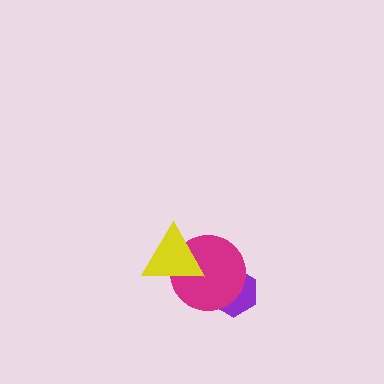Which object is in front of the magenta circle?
The yellow triangle is in front of the magenta circle.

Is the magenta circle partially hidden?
Yes, it is partially covered by another shape.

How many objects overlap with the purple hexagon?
1 object overlaps with the purple hexagon.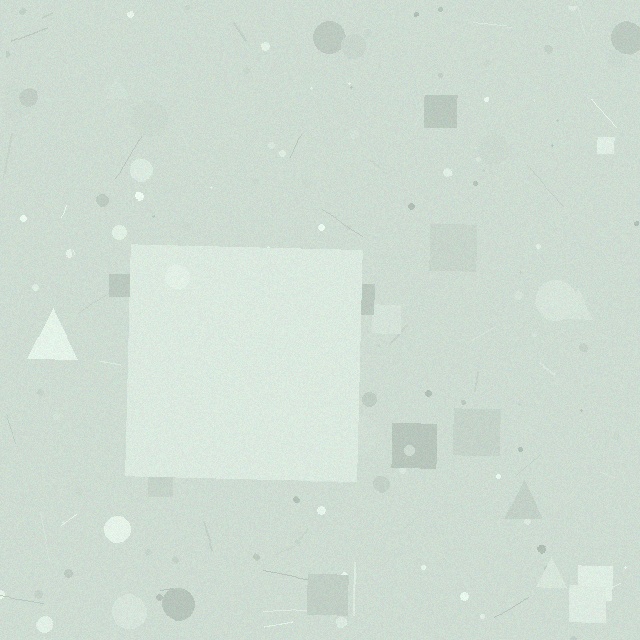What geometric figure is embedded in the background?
A square is embedded in the background.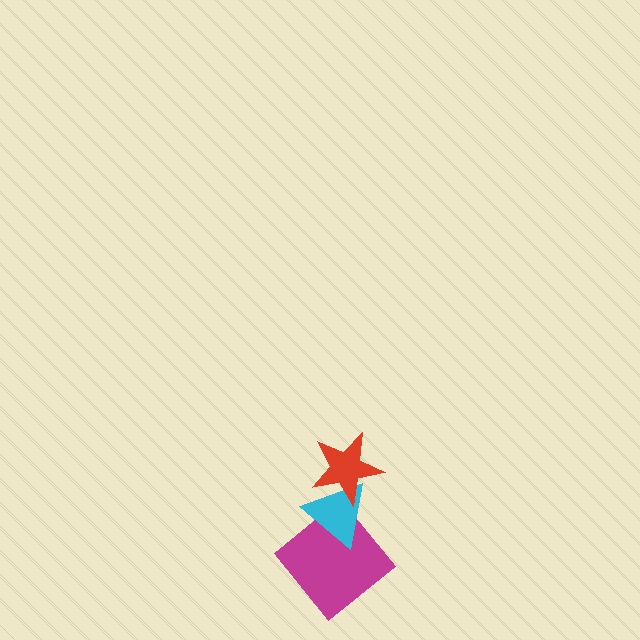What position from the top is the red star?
The red star is 1st from the top.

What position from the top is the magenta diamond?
The magenta diamond is 3rd from the top.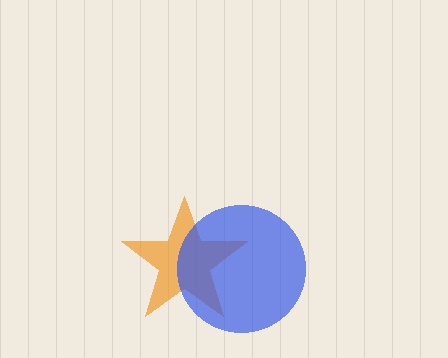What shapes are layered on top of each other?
The layered shapes are: an orange star, a blue circle.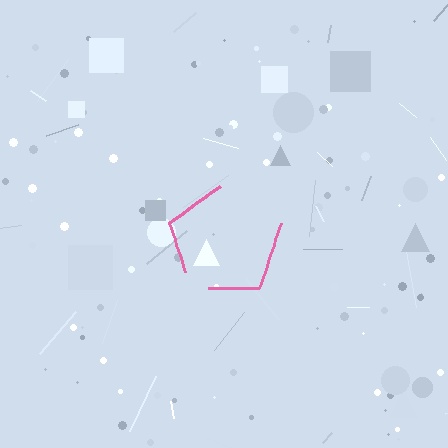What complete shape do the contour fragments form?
The contour fragments form a pentagon.